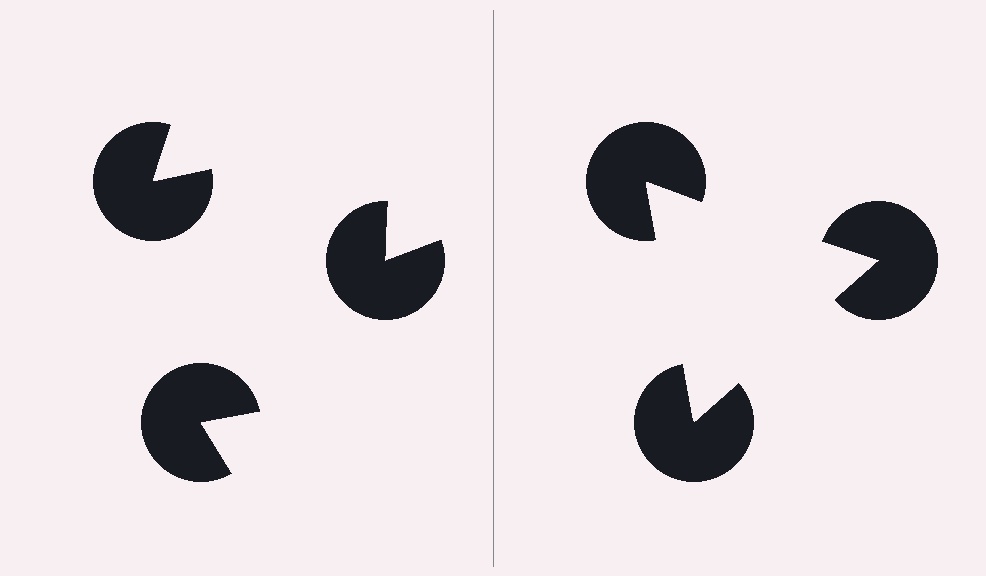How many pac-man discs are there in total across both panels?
6 — 3 on each side.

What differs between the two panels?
The pac-man discs are positioned identically on both sides; only the wedge orientations differ. On the right they align to a triangle; on the left they are misaligned.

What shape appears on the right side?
An illusory triangle.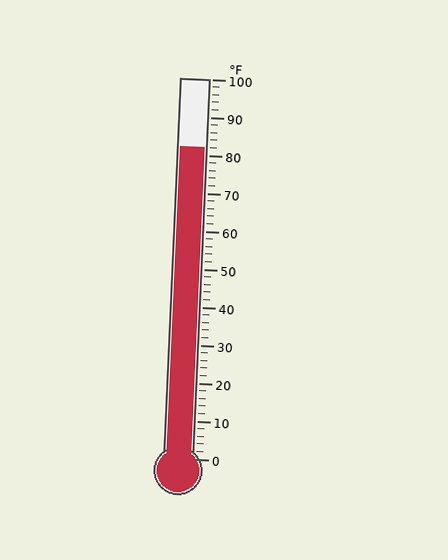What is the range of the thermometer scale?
The thermometer scale ranges from 0°F to 100°F.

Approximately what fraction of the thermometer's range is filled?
The thermometer is filled to approximately 80% of its range.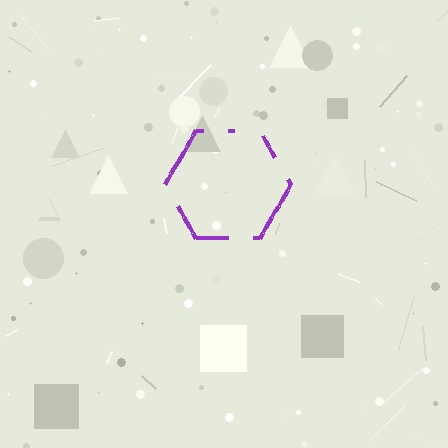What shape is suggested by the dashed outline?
The dashed outline suggests a hexagon.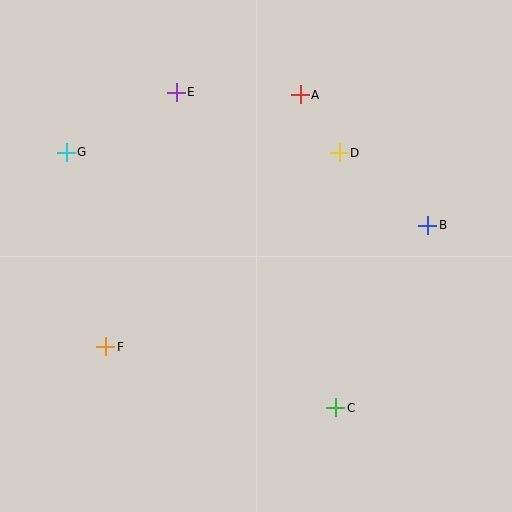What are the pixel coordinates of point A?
Point A is at (300, 95).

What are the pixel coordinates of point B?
Point B is at (428, 225).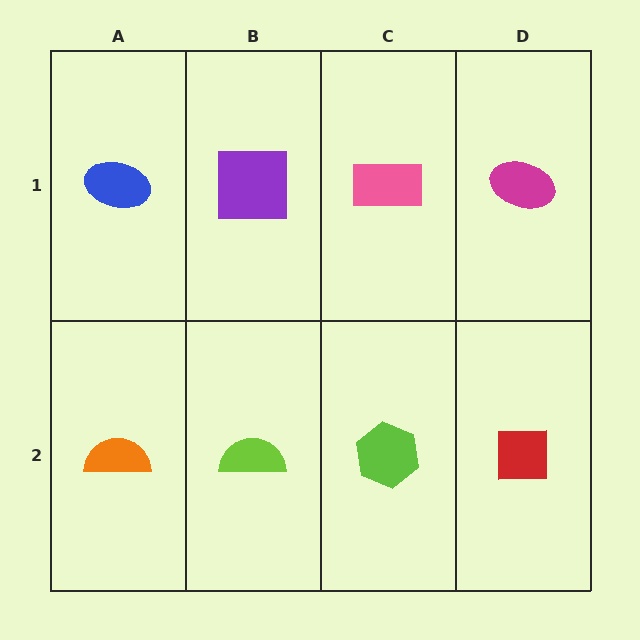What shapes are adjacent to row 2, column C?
A pink rectangle (row 1, column C), a lime semicircle (row 2, column B), a red square (row 2, column D).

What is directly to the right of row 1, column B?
A pink rectangle.